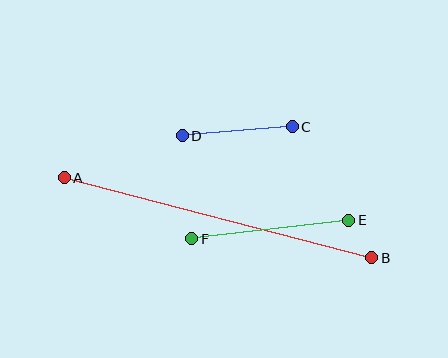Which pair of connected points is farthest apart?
Points A and B are farthest apart.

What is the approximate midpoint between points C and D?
The midpoint is at approximately (237, 131) pixels.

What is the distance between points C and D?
The distance is approximately 110 pixels.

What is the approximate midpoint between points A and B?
The midpoint is at approximately (218, 218) pixels.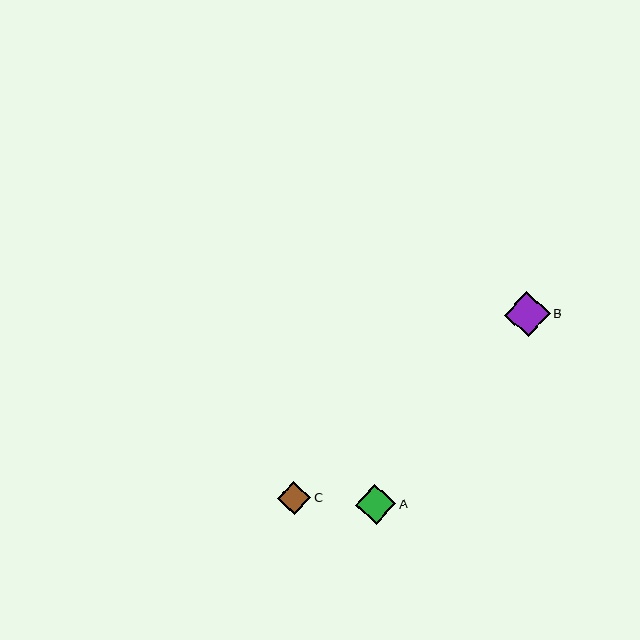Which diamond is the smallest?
Diamond C is the smallest with a size of approximately 33 pixels.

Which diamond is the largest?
Diamond B is the largest with a size of approximately 46 pixels.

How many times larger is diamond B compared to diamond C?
Diamond B is approximately 1.4 times the size of diamond C.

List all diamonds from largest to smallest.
From largest to smallest: B, A, C.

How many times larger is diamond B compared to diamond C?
Diamond B is approximately 1.4 times the size of diamond C.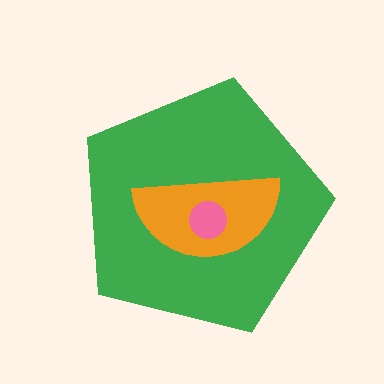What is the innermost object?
The pink circle.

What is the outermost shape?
The green pentagon.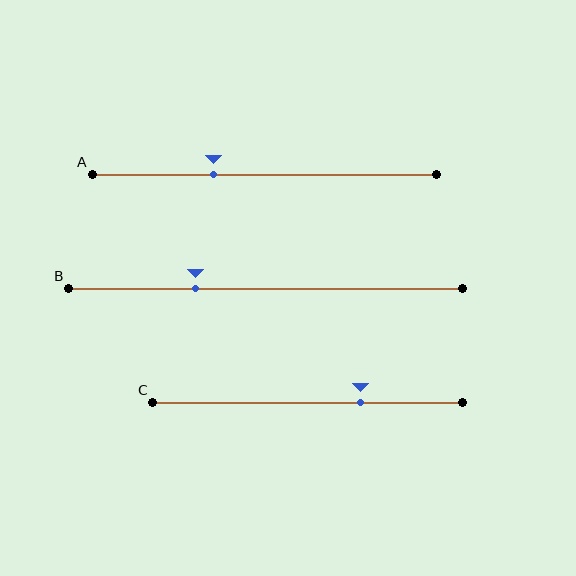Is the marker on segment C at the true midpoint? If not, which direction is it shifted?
No, the marker on segment C is shifted to the right by about 17% of the segment length.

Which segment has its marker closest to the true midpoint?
Segment A has its marker closest to the true midpoint.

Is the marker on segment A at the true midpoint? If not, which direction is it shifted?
No, the marker on segment A is shifted to the left by about 15% of the segment length.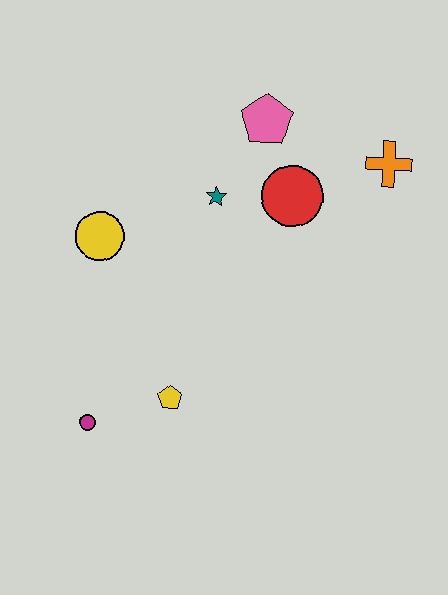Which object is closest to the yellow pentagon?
The magenta circle is closest to the yellow pentagon.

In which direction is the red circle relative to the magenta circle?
The red circle is above the magenta circle.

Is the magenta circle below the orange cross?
Yes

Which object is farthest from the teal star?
The magenta circle is farthest from the teal star.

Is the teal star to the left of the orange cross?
Yes